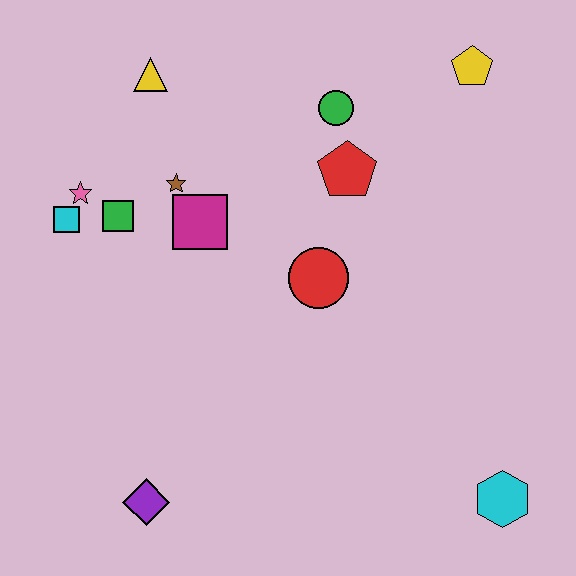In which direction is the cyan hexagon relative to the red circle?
The cyan hexagon is below the red circle.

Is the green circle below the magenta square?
No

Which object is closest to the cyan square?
The pink star is closest to the cyan square.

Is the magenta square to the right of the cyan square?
Yes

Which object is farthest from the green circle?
The purple diamond is farthest from the green circle.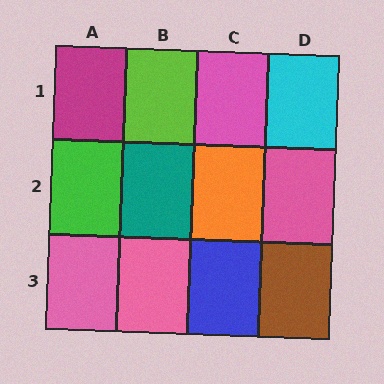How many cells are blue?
1 cell is blue.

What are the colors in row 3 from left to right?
Pink, pink, blue, brown.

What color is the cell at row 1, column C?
Pink.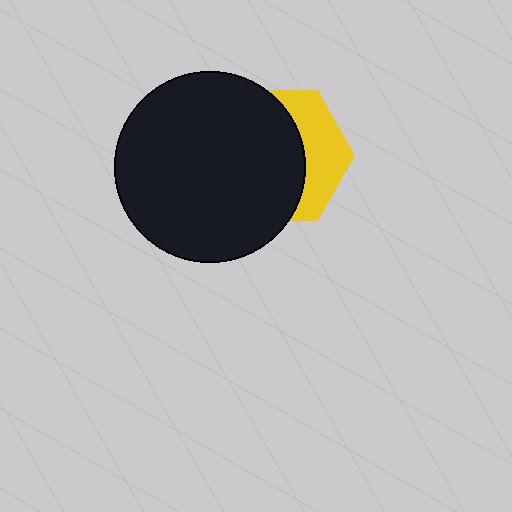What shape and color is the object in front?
The object in front is a black circle.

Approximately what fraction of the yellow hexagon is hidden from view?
Roughly 65% of the yellow hexagon is hidden behind the black circle.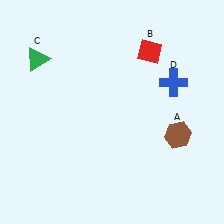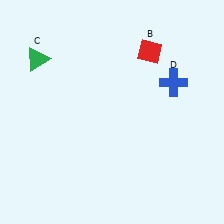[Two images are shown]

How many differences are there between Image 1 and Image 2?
There is 1 difference between the two images.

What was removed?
The brown hexagon (A) was removed in Image 2.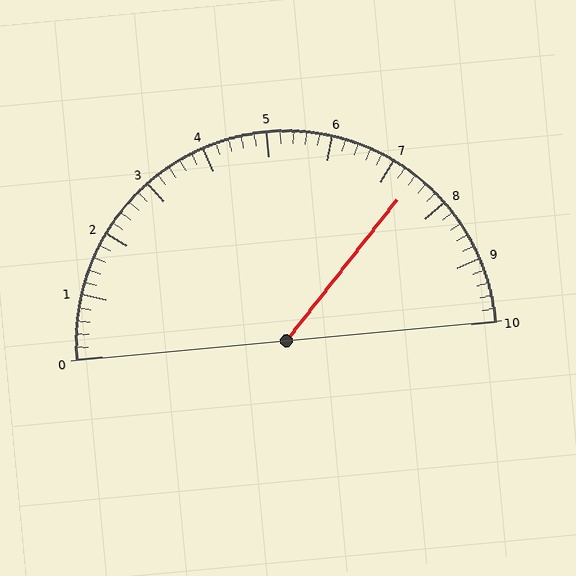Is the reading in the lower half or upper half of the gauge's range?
The reading is in the upper half of the range (0 to 10).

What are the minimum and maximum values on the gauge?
The gauge ranges from 0 to 10.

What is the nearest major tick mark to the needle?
The nearest major tick mark is 7.